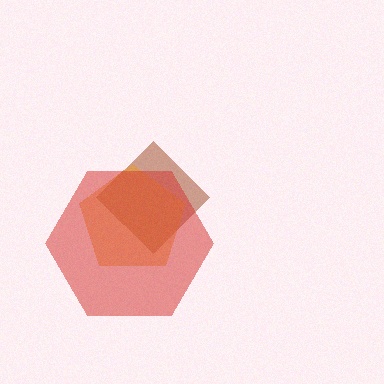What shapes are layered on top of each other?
The layered shapes are: a brown diamond, an orange pentagon, a red hexagon.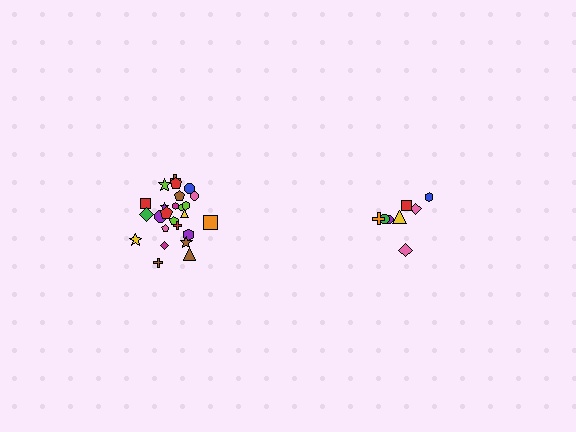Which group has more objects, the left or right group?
The left group.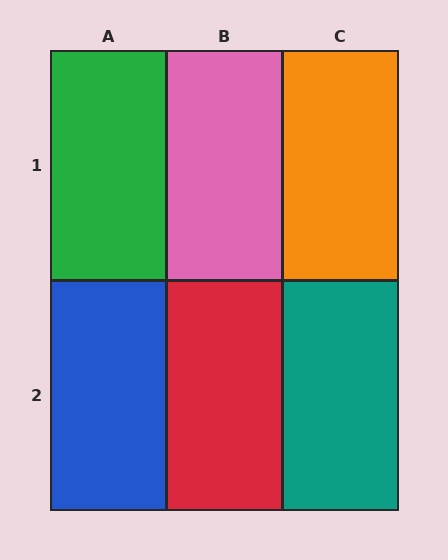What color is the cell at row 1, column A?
Green.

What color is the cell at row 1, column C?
Orange.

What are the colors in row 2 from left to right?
Blue, red, teal.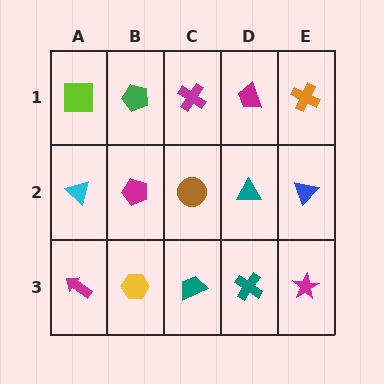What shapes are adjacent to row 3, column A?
A cyan triangle (row 2, column A), a yellow hexagon (row 3, column B).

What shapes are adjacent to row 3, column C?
A brown circle (row 2, column C), a yellow hexagon (row 3, column B), a teal cross (row 3, column D).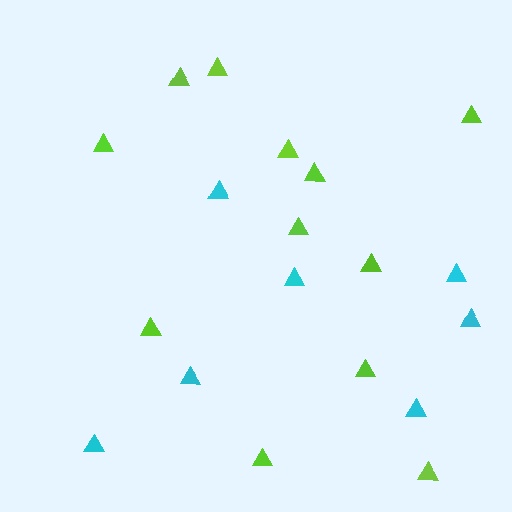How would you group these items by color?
There are 2 groups: one group of lime triangles (12) and one group of cyan triangles (7).